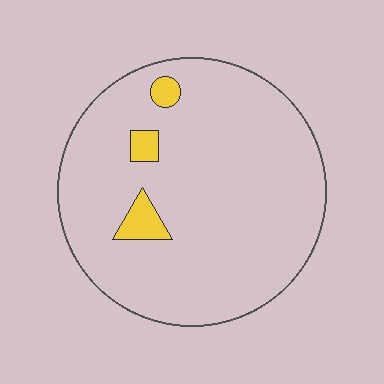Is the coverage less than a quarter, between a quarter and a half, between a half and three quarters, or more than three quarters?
Less than a quarter.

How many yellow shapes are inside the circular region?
3.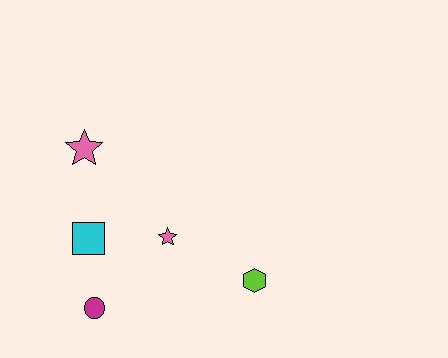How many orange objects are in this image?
There are no orange objects.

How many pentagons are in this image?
There are no pentagons.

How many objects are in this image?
There are 5 objects.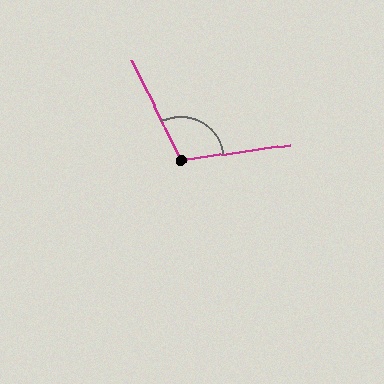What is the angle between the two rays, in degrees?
Approximately 108 degrees.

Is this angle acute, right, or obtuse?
It is obtuse.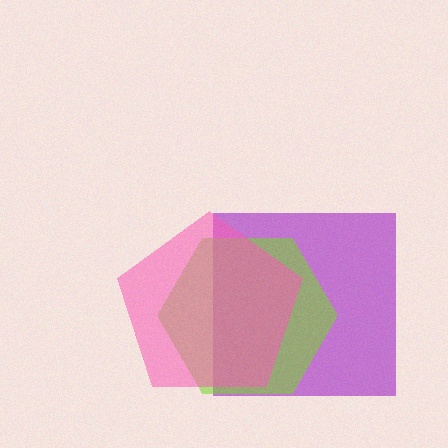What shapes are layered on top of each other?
The layered shapes are: a purple square, a lime hexagon, a pink pentagon.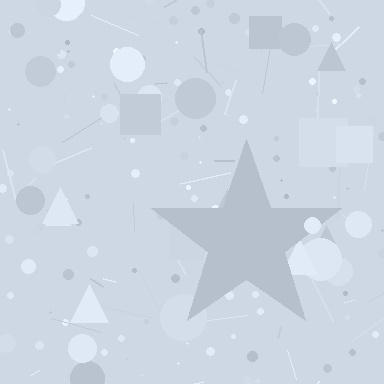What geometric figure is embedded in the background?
A star is embedded in the background.